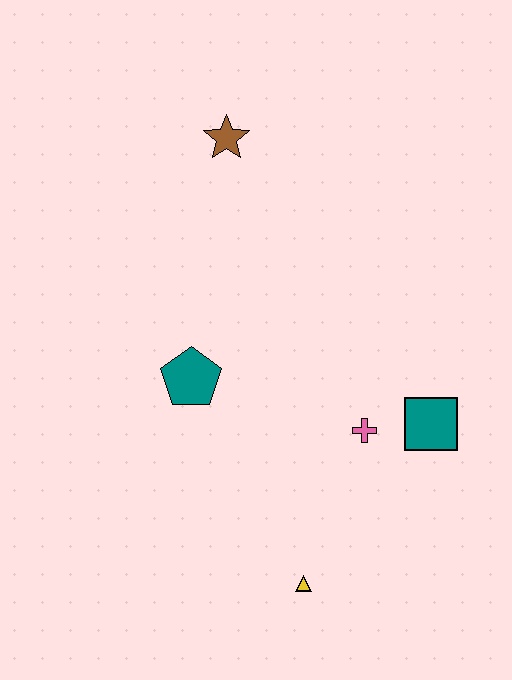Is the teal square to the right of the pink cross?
Yes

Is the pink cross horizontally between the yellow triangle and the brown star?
No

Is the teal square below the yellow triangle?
No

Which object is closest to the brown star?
The teal pentagon is closest to the brown star.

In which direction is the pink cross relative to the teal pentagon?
The pink cross is to the right of the teal pentagon.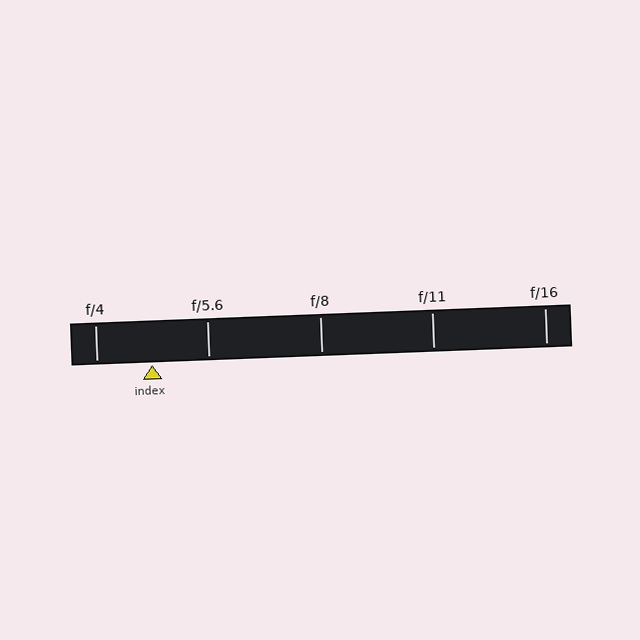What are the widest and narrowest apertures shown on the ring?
The widest aperture shown is f/4 and the narrowest is f/16.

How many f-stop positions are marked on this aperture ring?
There are 5 f-stop positions marked.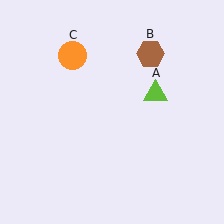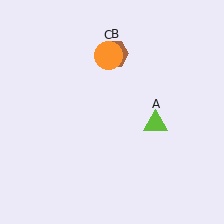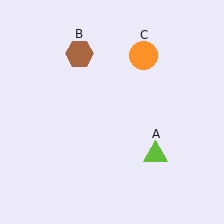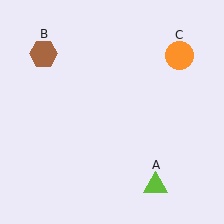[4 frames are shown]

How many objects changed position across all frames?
3 objects changed position: lime triangle (object A), brown hexagon (object B), orange circle (object C).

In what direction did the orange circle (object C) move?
The orange circle (object C) moved right.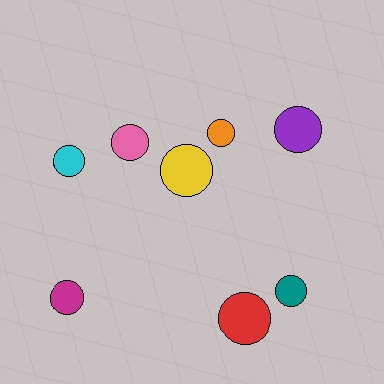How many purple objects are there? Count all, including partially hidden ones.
There is 1 purple object.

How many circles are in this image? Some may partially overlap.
There are 8 circles.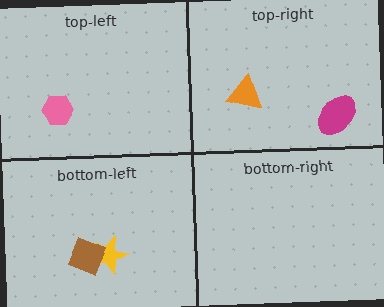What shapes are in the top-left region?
The pink hexagon.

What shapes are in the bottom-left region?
The yellow star, the brown diamond.